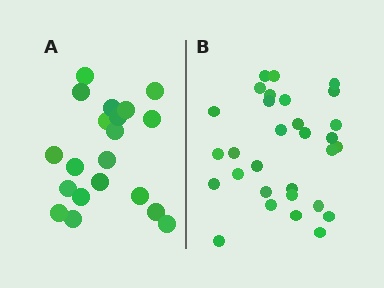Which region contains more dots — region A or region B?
Region B (the right region) has more dots.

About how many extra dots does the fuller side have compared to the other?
Region B has roughly 10 or so more dots than region A.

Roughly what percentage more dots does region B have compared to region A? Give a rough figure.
About 50% more.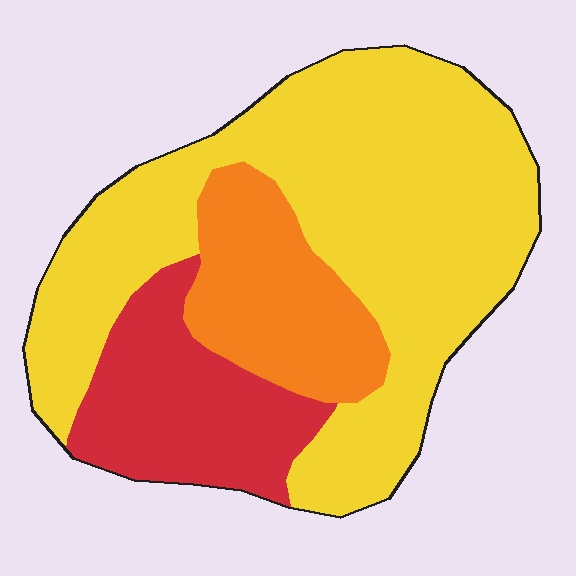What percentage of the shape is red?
Red takes up about one fifth (1/5) of the shape.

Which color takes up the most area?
Yellow, at roughly 60%.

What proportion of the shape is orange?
Orange takes up about one sixth (1/6) of the shape.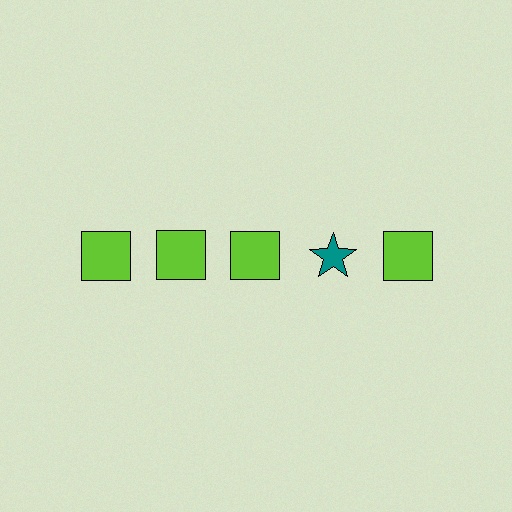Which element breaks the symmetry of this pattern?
The teal star in the top row, second from right column breaks the symmetry. All other shapes are lime squares.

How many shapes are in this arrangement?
There are 5 shapes arranged in a grid pattern.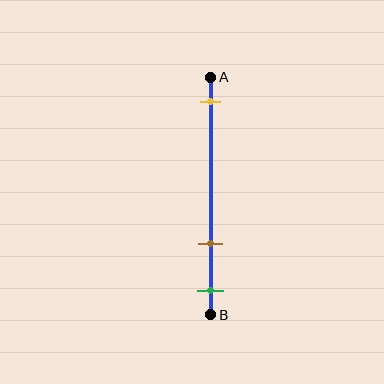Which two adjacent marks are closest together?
The brown and green marks are the closest adjacent pair.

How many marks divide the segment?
There are 3 marks dividing the segment.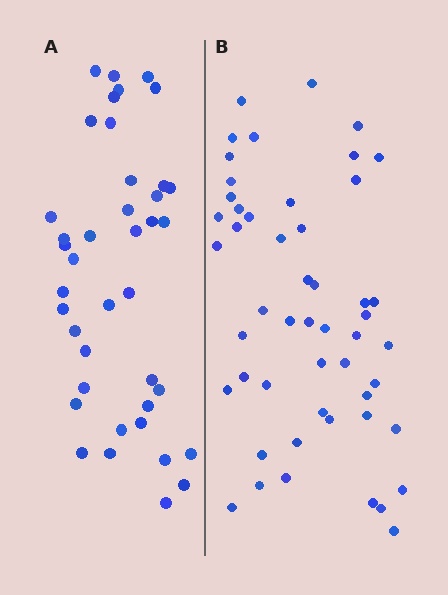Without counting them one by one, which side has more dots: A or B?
Region B (the right region) has more dots.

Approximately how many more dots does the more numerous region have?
Region B has roughly 12 or so more dots than region A.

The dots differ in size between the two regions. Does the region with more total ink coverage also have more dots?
No. Region A has more total ink coverage because its dots are larger, but region B actually contains more individual dots. Total area can be misleading — the number of items is what matters here.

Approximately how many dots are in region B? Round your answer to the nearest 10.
About 50 dots. (The exact count is 51, which rounds to 50.)